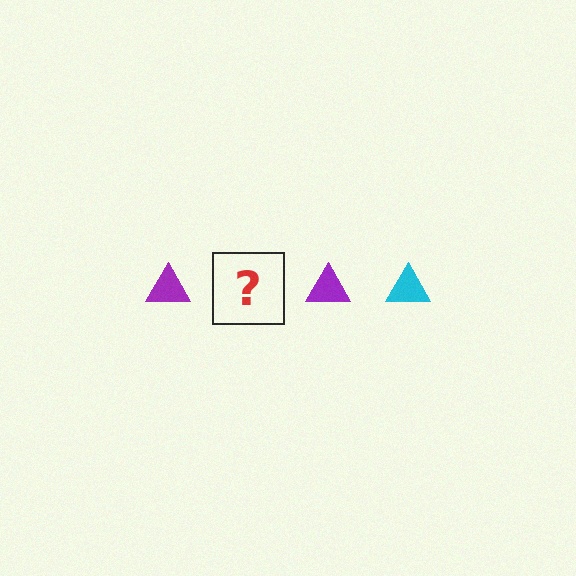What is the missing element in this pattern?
The missing element is a cyan triangle.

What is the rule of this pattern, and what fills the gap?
The rule is that the pattern cycles through purple, cyan triangles. The gap should be filled with a cyan triangle.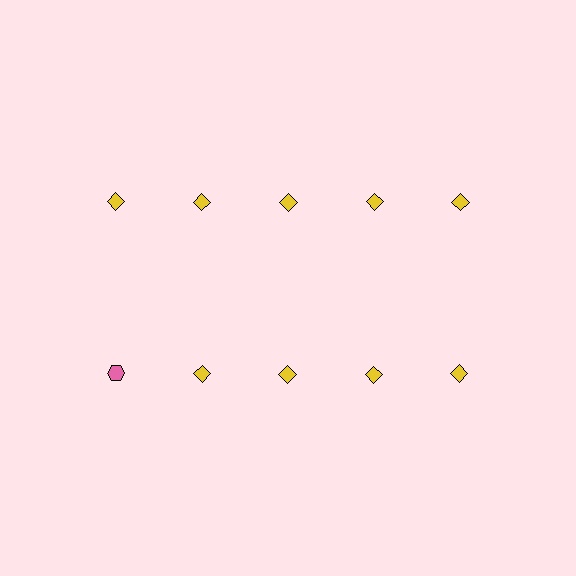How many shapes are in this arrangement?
There are 10 shapes arranged in a grid pattern.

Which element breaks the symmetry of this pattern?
The pink hexagon in the second row, leftmost column breaks the symmetry. All other shapes are yellow diamonds.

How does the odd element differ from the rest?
It differs in both color (pink instead of yellow) and shape (hexagon instead of diamond).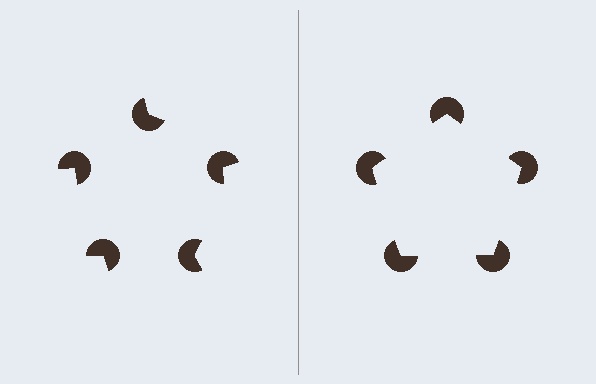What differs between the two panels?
The pac-man discs are positioned identically on both sides; only the wedge orientations differ. On the right they align to a pentagon; on the left they are misaligned.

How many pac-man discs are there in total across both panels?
10 — 5 on each side.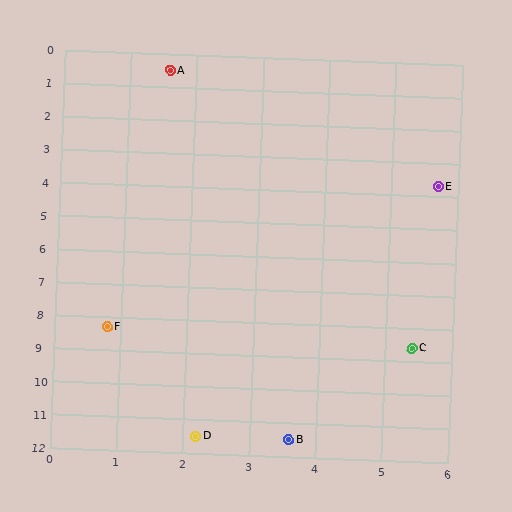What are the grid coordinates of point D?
Point D is at approximately (2.2, 11.5).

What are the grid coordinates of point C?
Point C is at approximately (5.4, 8.6).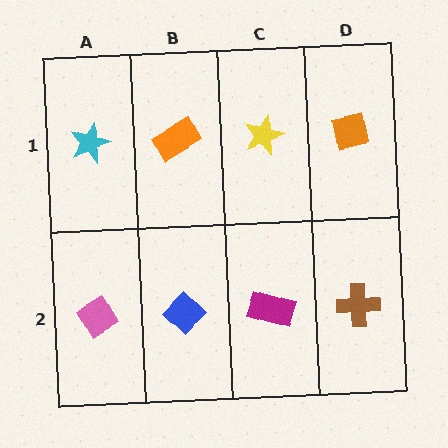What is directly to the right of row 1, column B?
A yellow star.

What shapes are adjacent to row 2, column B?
An orange rectangle (row 1, column B), a pink diamond (row 2, column A), a magenta rectangle (row 2, column C).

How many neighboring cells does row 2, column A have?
2.